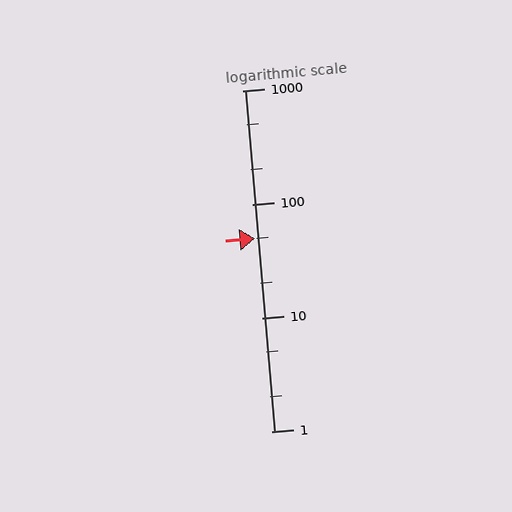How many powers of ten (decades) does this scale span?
The scale spans 3 decades, from 1 to 1000.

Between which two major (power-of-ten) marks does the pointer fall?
The pointer is between 10 and 100.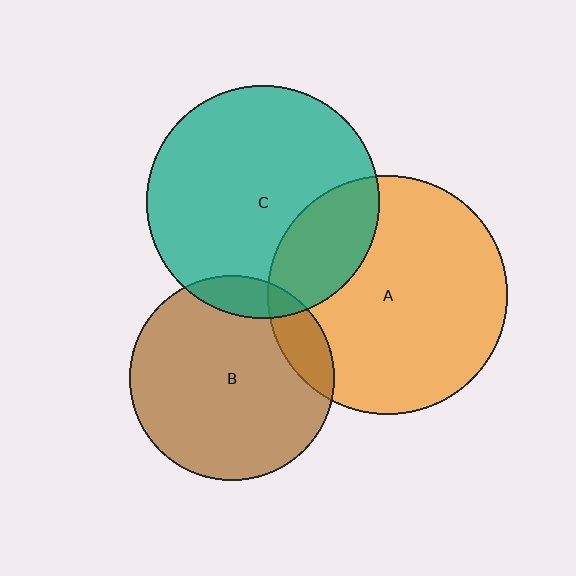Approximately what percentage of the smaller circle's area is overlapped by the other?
Approximately 15%.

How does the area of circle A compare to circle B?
Approximately 1.4 times.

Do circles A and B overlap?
Yes.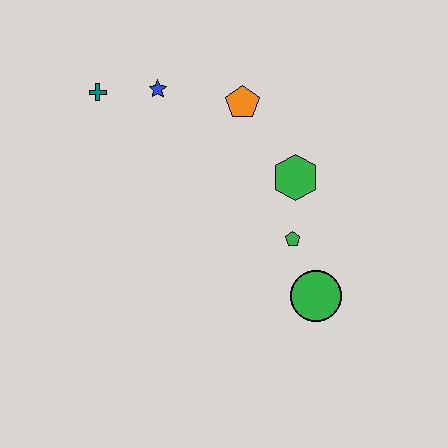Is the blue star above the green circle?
Yes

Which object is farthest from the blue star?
The green circle is farthest from the blue star.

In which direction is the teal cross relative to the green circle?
The teal cross is to the left of the green circle.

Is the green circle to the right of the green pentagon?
Yes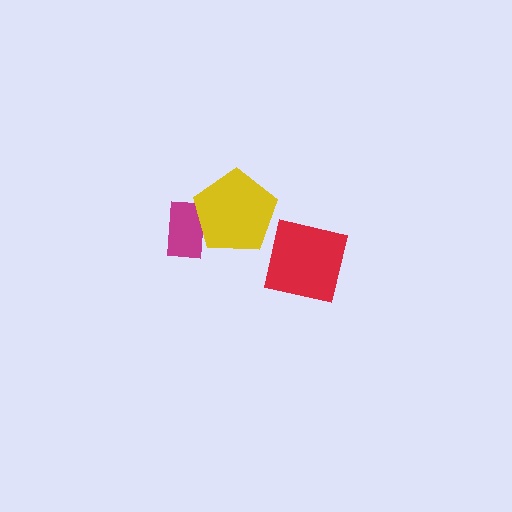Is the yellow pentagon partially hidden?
No, no other shape covers it.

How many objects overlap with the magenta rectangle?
1 object overlaps with the magenta rectangle.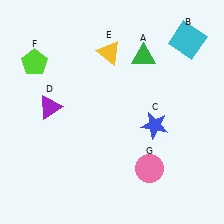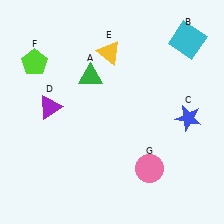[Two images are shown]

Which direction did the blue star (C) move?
The blue star (C) moved right.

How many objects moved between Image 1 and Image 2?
2 objects moved between the two images.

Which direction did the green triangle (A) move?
The green triangle (A) moved left.